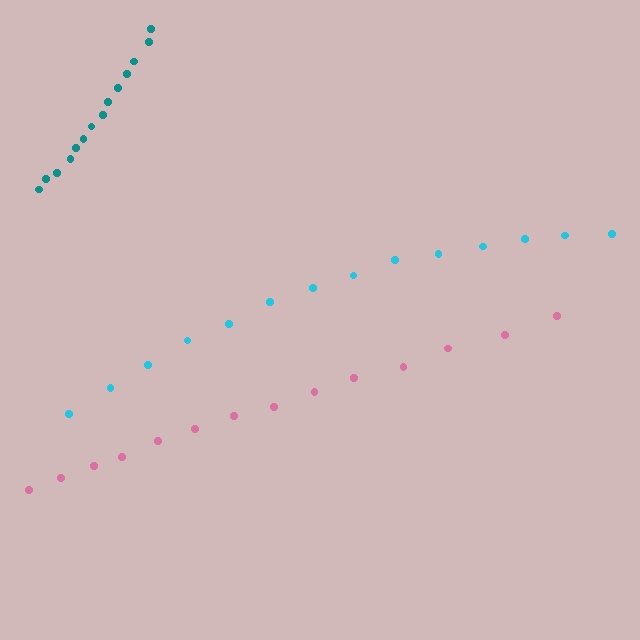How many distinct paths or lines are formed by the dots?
There are 3 distinct paths.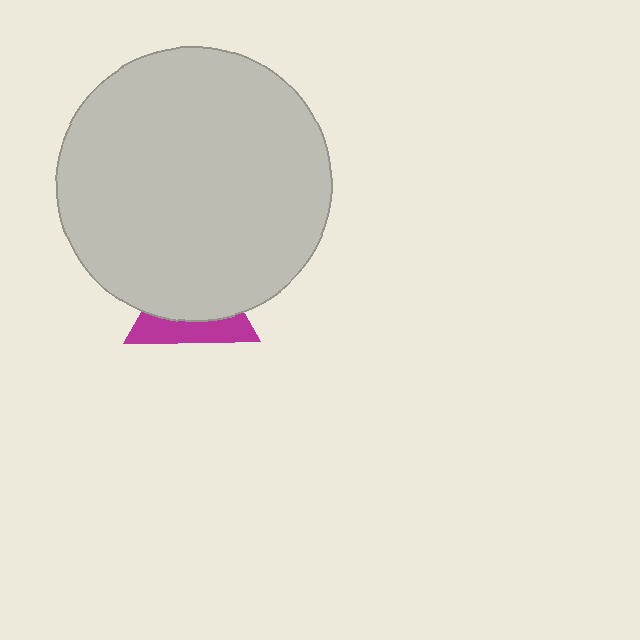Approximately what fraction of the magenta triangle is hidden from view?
Roughly 63% of the magenta triangle is hidden behind the light gray circle.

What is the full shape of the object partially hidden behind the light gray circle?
The partially hidden object is a magenta triangle.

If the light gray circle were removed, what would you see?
You would see the complete magenta triangle.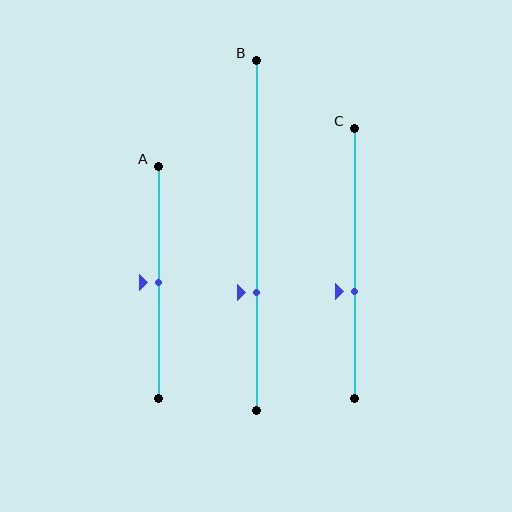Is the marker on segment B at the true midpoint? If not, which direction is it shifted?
No, the marker on segment B is shifted downward by about 16% of the segment length.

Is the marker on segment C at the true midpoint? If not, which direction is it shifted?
No, the marker on segment C is shifted downward by about 10% of the segment length.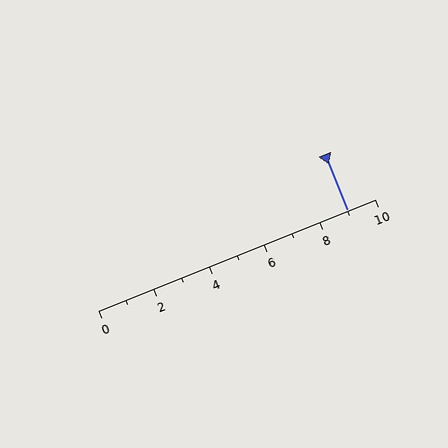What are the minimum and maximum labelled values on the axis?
The axis runs from 0 to 10.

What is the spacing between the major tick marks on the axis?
The major ticks are spaced 2 apart.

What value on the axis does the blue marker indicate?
The marker indicates approximately 9.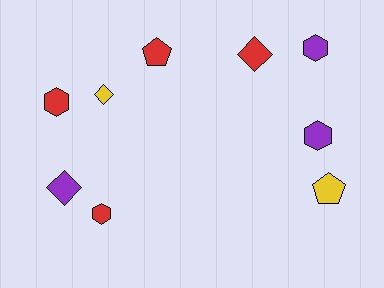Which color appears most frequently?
Red, with 4 objects.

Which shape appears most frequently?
Hexagon, with 4 objects.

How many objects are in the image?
There are 9 objects.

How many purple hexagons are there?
There are 2 purple hexagons.